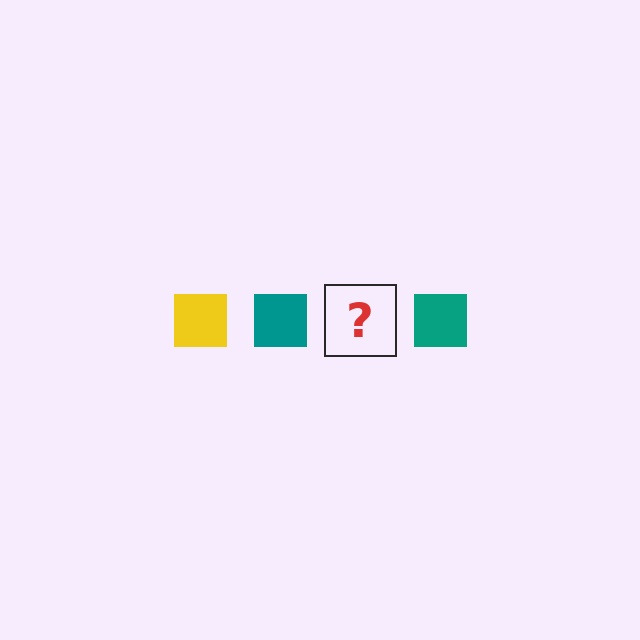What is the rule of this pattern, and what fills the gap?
The rule is that the pattern cycles through yellow, teal squares. The gap should be filled with a yellow square.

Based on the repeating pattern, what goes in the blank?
The blank should be a yellow square.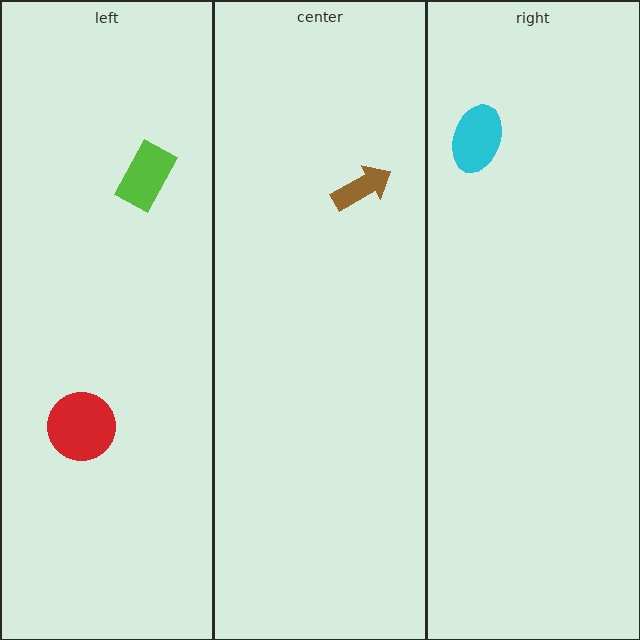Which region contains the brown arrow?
The center region.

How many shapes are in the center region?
1.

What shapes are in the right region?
The cyan ellipse.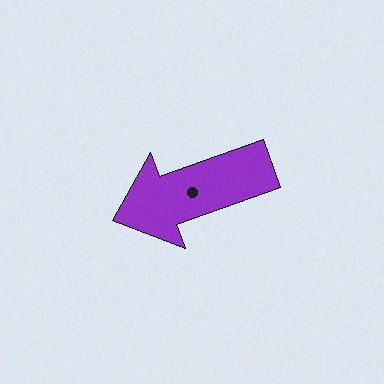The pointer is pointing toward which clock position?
Roughly 8 o'clock.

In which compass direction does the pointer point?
West.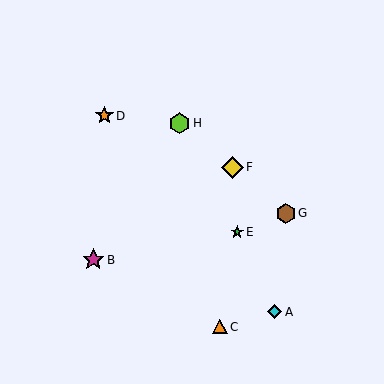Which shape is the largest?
The yellow diamond (labeled F) is the largest.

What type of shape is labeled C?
Shape C is an orange triangle.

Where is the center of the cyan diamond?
The center of the cyan diamond is at (275, 312).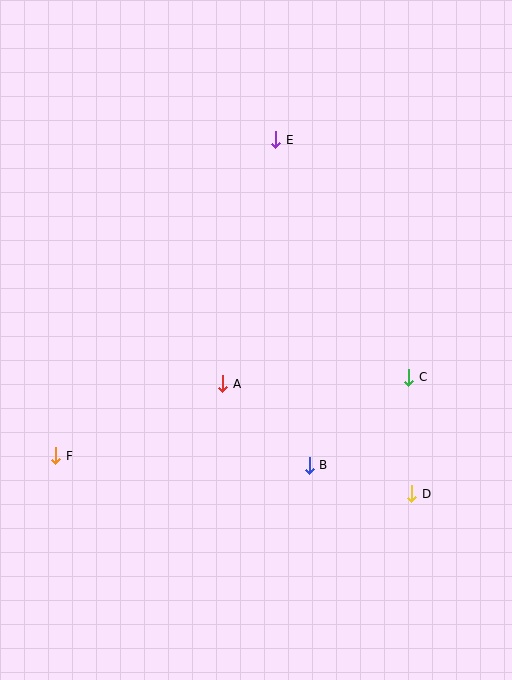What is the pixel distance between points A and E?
The distance between A and E is 249 pixels.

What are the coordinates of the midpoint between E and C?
The midpoint between E and C is at (342, 258).